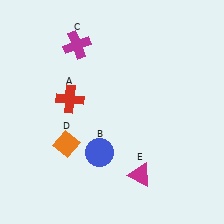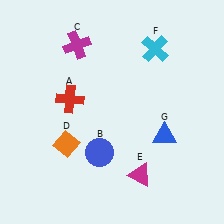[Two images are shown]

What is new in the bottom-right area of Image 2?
A blue triangle (G) was added in the bottom-right area of Image 2.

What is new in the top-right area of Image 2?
A cyan cross (F) was added in the top-right area of Image 2.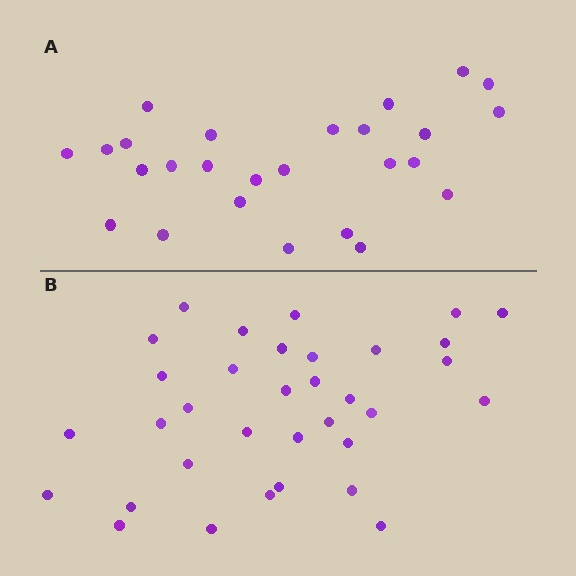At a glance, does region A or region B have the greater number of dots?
Region B (the bottom region) has more dots.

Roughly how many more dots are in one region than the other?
Region B has roughly 8 or so more dots than region A.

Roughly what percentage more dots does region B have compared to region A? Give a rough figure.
About 30% more.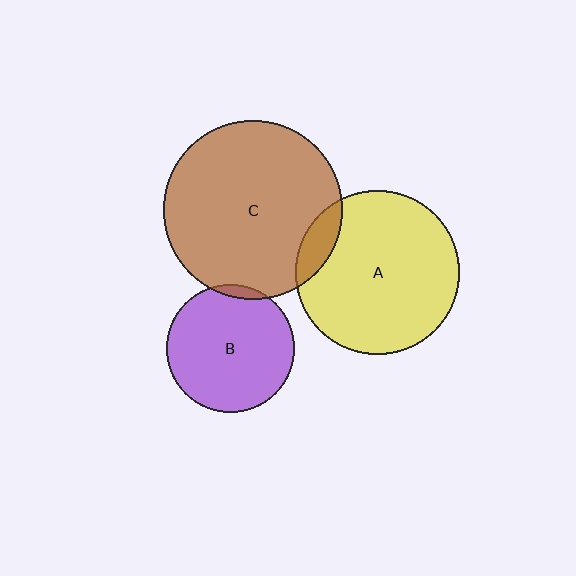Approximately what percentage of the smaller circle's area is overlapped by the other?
Approximately 5%.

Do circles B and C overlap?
Yes.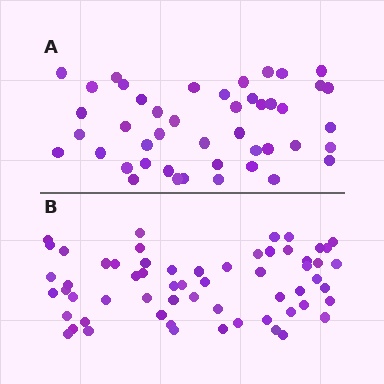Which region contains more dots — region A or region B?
Region B (the bottom region) has more dots.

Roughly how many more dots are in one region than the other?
Region B has approximately 15 more dots than region A.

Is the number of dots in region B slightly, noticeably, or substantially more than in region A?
Region B has noticeably more, but not dramatically so. The ratio is roughly 1.3 to 1.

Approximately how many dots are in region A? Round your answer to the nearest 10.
About 40 dots. (The exact count is 45, which rounds to 40.)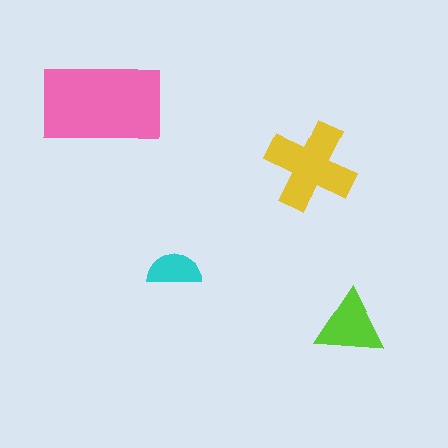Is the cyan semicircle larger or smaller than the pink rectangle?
Smaller.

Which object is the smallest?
The cyan semicircle.